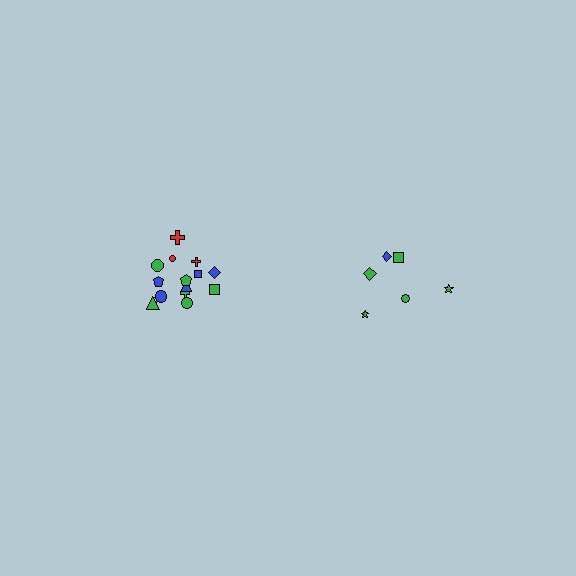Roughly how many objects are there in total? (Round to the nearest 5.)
Roughly 20 objects in total.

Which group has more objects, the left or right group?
The left group.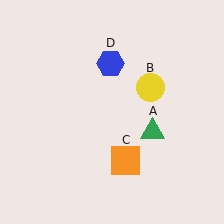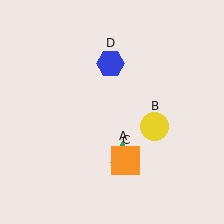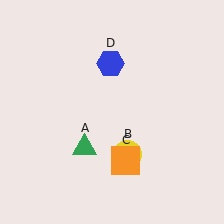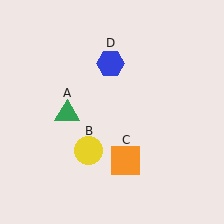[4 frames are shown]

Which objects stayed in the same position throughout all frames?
Orange square (object C) and blue hexagon (object D) remained stationary.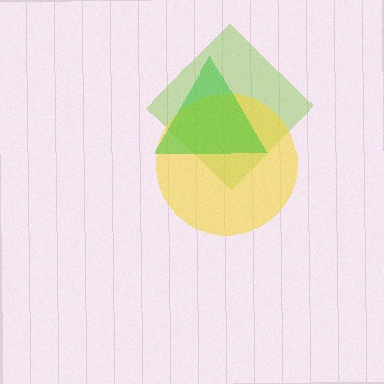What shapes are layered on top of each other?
The layered shapes are: a lime diamond, a yellow circle, a green triangle.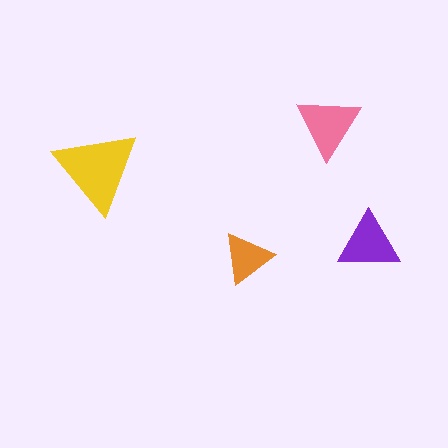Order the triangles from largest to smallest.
the yellow one, the pink one, the purple one, the orange one.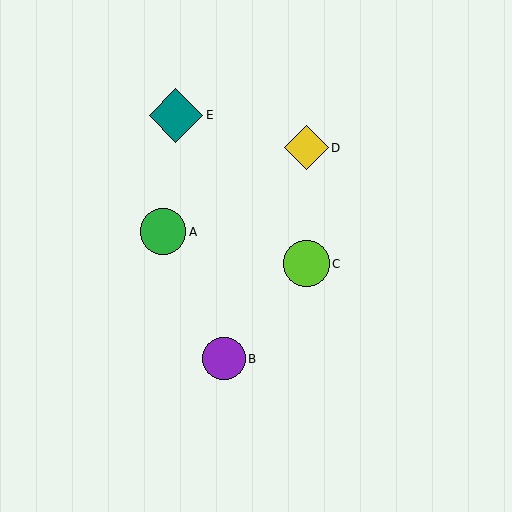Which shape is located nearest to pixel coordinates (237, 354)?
The purple circle (labeled B) at (224, 359) is nearest to that location.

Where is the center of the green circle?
The center of the green circle is at (163, 232).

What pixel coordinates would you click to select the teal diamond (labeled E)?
Click at (176, 115) to select the teal diamond E.